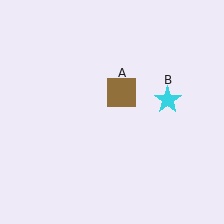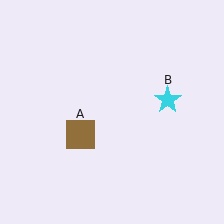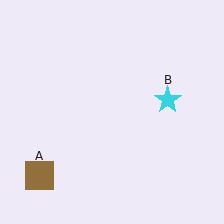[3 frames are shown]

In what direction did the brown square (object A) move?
The brown square (object A) moved down and to the left.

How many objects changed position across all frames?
1 object changed position: brown square (object A).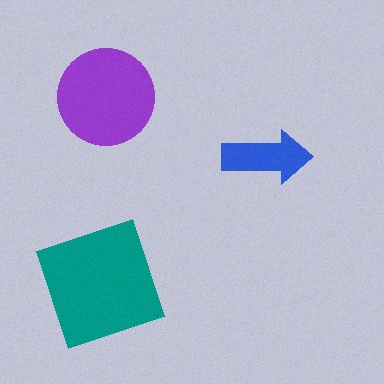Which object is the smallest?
The blue arrow.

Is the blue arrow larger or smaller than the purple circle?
Smaller.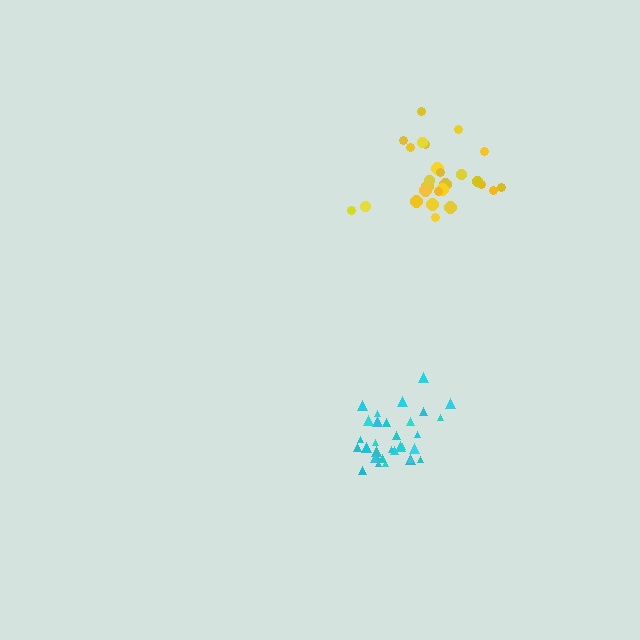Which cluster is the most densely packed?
Cyan.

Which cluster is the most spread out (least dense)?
Yellow.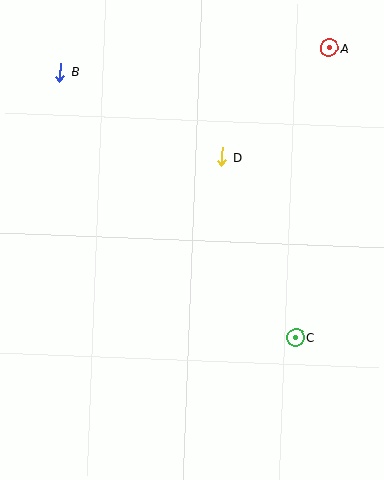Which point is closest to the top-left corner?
Point B is closest to the top-left corner.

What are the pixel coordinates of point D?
Point D is at (222, 157).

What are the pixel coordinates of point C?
Point C is at (296, 337).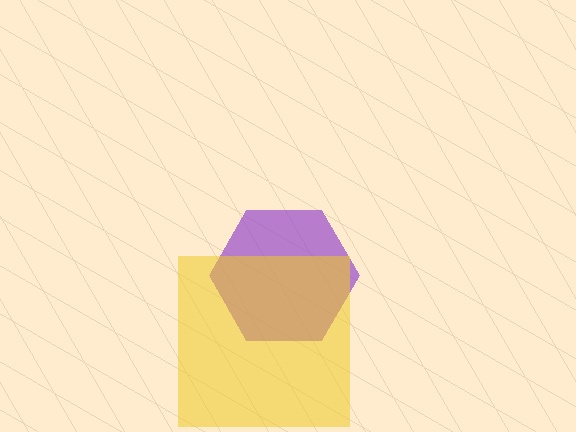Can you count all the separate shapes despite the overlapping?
Yes, there are 2 separate shapes.